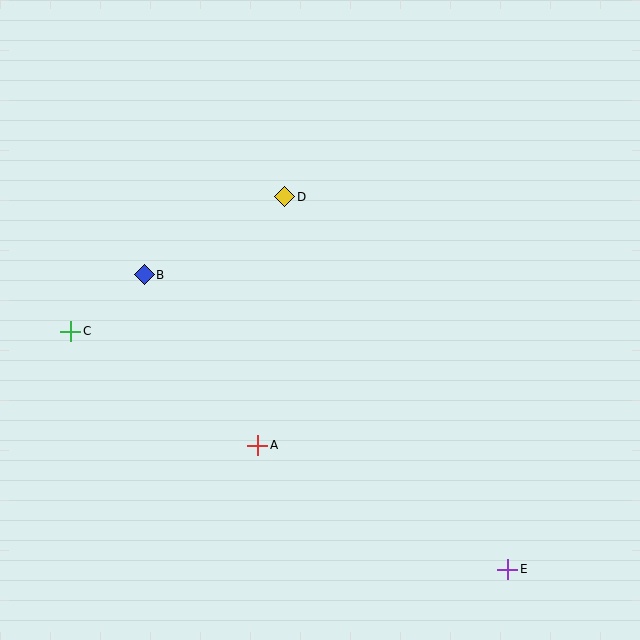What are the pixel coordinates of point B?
Point B is at (144, 275).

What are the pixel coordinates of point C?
Point C is at (71, 331).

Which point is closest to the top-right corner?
Point D is closest to the top-right corner.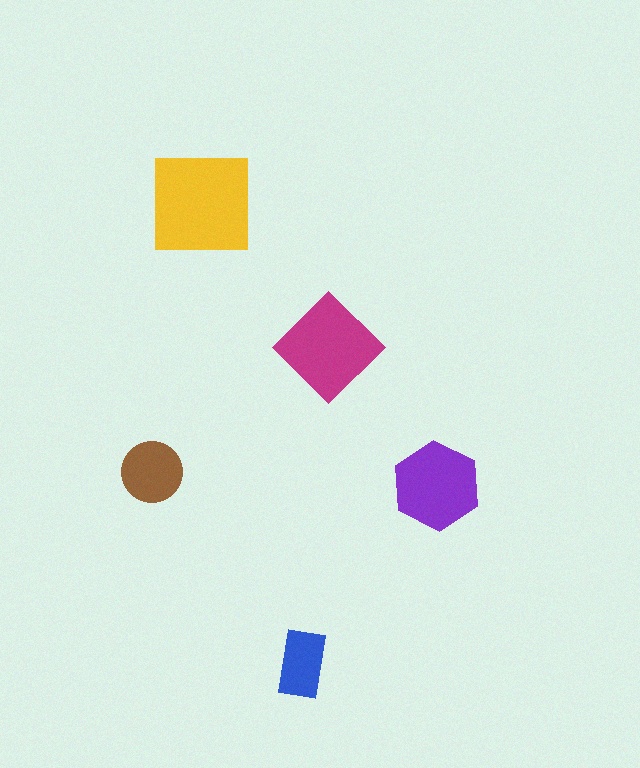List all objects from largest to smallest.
The yellow square, the magenta diamond, the purple hexagon, the brown circle, the blue rectangle.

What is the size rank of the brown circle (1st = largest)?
4th.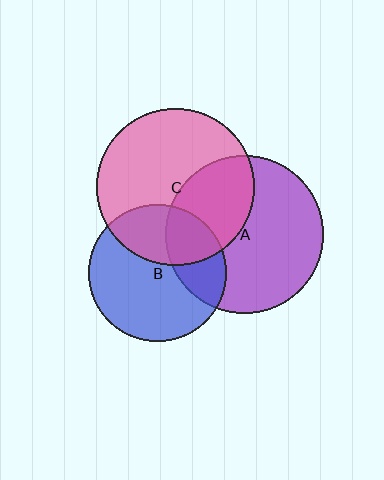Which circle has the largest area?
Circle A (purple).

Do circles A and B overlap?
Yes.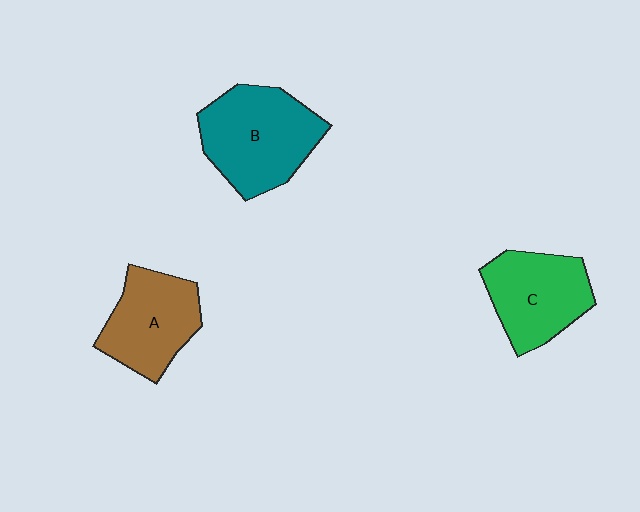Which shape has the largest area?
Shape B (teal).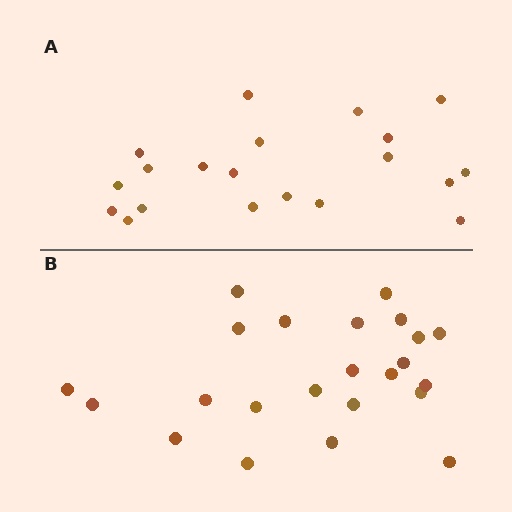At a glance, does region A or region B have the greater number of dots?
Region B (the bottom region) has more dots.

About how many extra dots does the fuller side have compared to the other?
Region B has just a few more — roughly 2 or 3 more dots than region A.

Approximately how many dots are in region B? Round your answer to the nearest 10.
About 20 dots. (The exact count is 23, which rounds to 20.)